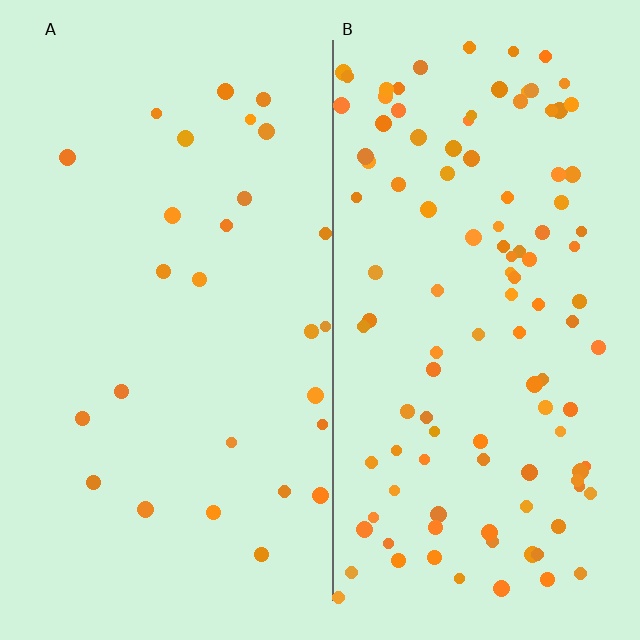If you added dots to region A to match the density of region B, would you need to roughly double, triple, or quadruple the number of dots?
Approximately quadruple.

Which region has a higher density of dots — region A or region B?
B (the right).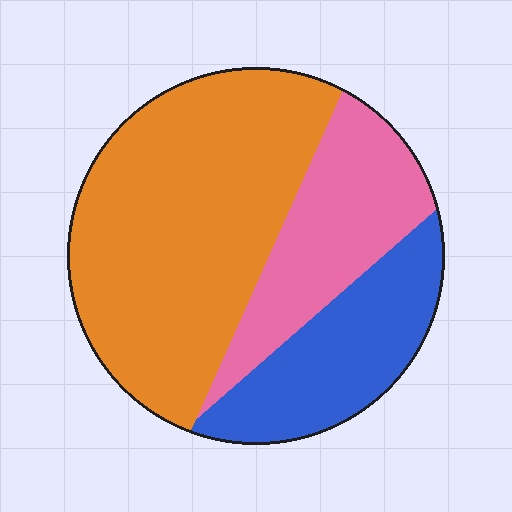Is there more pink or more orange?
Orange.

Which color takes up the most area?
Orange, at roughly 55%.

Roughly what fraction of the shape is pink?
Pink takes up less than a quarter of the shape.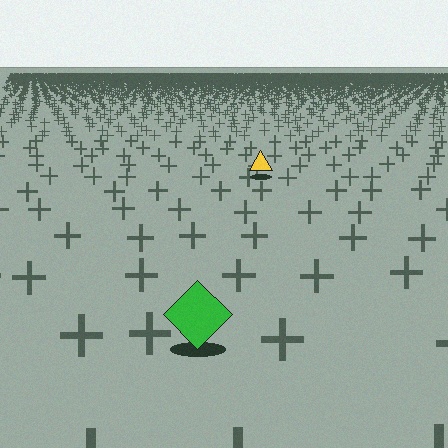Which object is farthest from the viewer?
The yellow triangle is farthest from the viewer. It appears smaller and the ground texture around it is denser.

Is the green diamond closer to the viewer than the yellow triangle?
Yes. The green diamond is closer — you can tell from the texture gradient: the ground texture is coarser near it.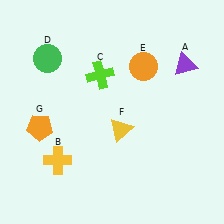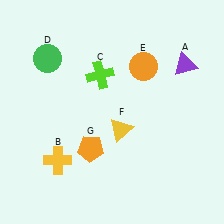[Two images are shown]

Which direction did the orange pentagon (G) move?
The orange pentagon (G) moved right.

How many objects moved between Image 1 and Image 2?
1 object moved between the two images.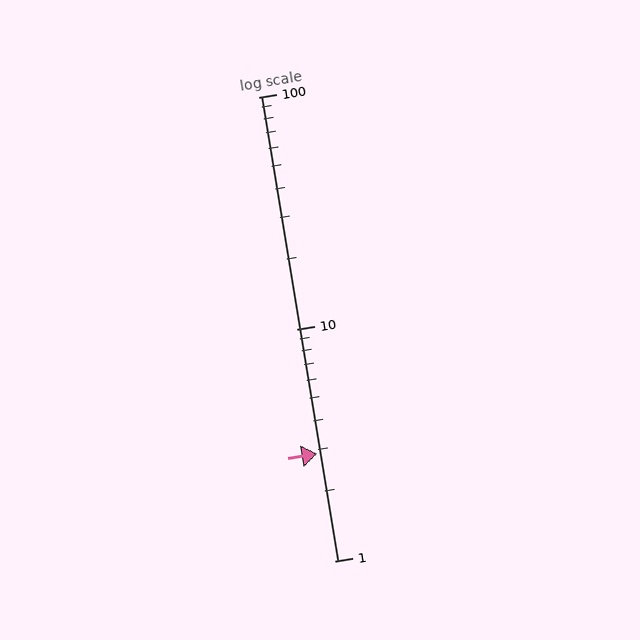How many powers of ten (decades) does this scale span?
The scale spans 2 decades, from 1 to 100.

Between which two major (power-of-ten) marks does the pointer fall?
The pointer is between 1 and 10.